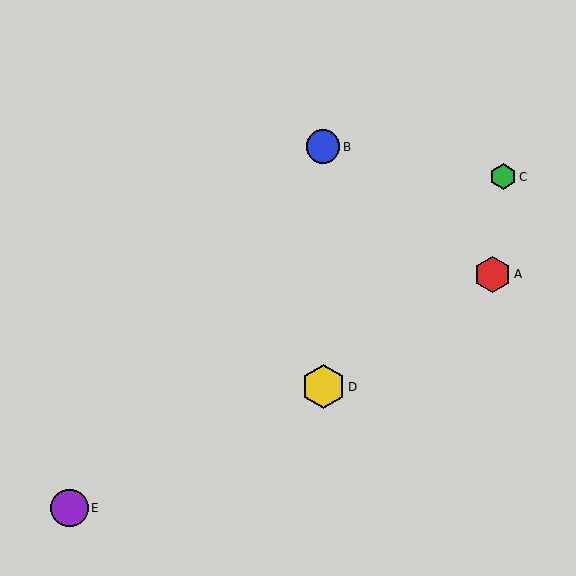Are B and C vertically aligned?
No, B is at x≈323 and C is at x≈503.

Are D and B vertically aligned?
Yes, both are at x≈323.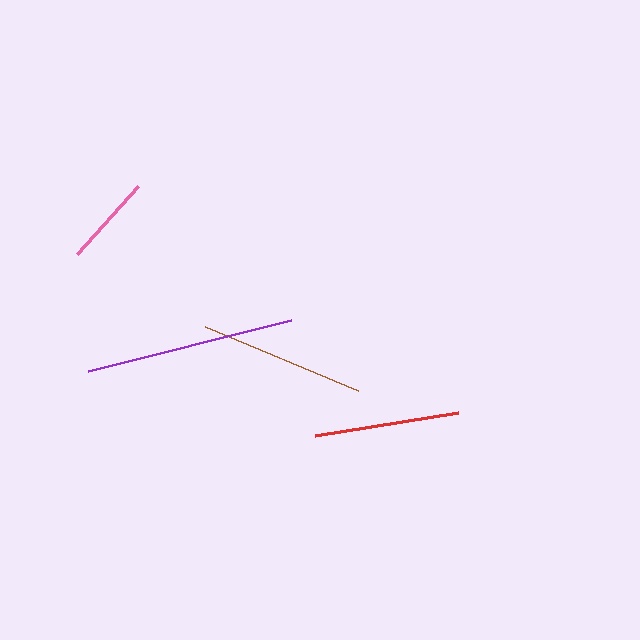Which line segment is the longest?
The purple line is the longest at approximately 209 pixels.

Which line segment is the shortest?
The pink line is the shortest at approximately 92 pixels.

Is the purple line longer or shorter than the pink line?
The purple line is longer than the pink line.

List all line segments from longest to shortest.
From longest to shortest: purple, brown, red, pink.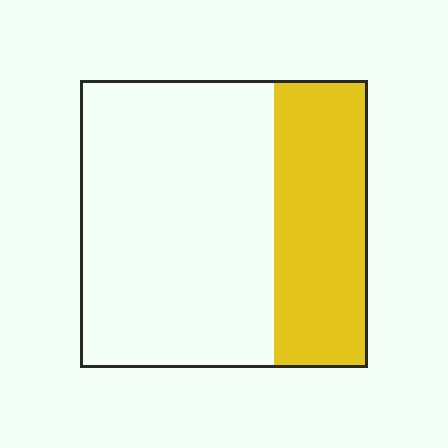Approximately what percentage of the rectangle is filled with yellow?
Approximately 35%.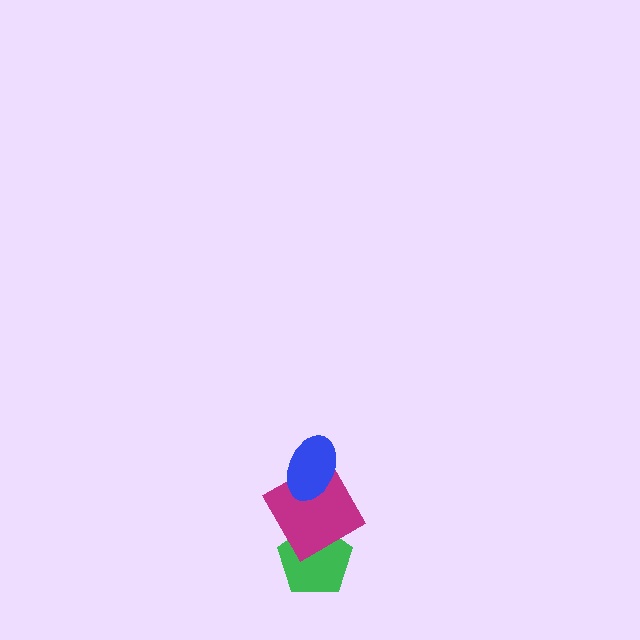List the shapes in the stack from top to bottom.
From top to bottom: the blue ellipse, the magenta square, the green pentagon.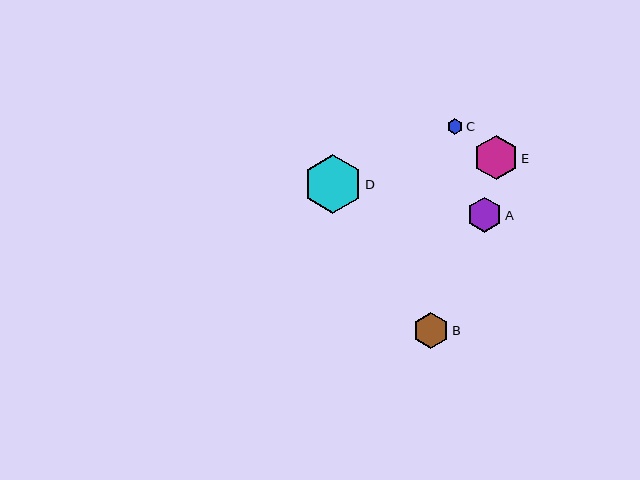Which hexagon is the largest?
Hexagon D is the largest with a size of approximately 59 pixels.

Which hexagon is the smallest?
Hexagon C is the smallest with a size of approximately 16 pixels.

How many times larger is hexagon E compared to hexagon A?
Hexagon E is approximately 1.3 times the size of hexagon A.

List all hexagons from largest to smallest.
From largest to smallest: D, E, B, A, C.